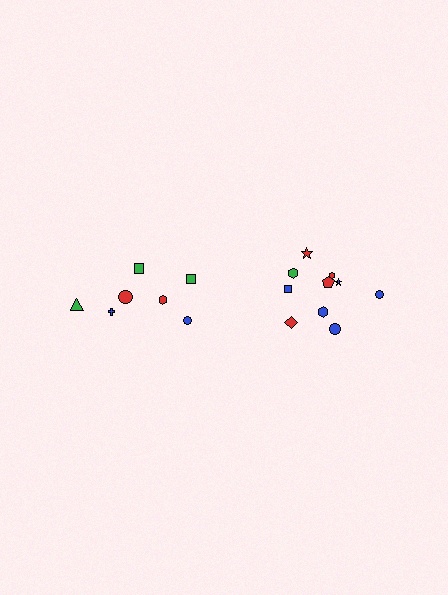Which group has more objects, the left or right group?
The right group.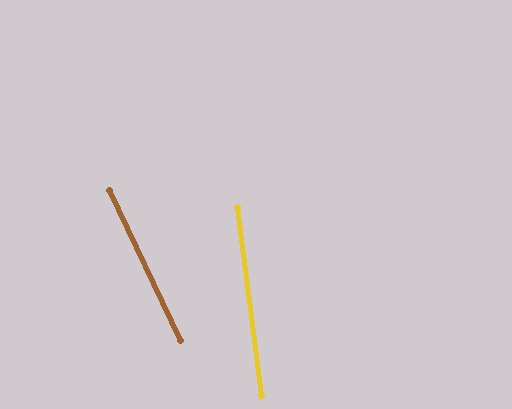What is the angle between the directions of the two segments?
Approximately 18 degrees.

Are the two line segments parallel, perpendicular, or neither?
Neither parallel nor perpendicular — they differ by about 18°.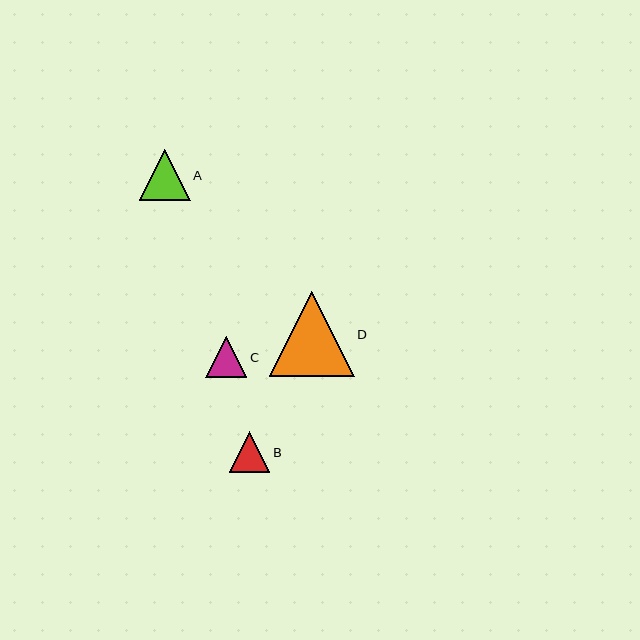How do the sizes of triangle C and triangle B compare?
Triangle C and triangle B are approximately the same size.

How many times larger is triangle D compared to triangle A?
Triangle D is approximately 1.7 times the size of triangle A.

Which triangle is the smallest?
Triangle B is the smallest with a size of approximately 41 pixels.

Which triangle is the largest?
Triangle D is the largest with a size of approximately 85 pixels.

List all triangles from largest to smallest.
From largest to smallest: D, A, C, B.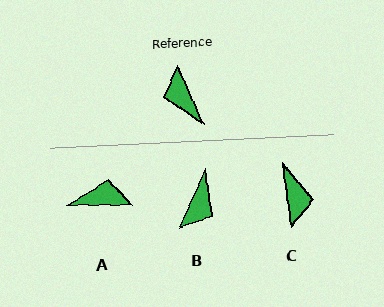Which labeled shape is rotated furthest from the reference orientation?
C, about 164 degrees away.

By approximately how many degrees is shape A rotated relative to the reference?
Approximately 114 degrees clockwise.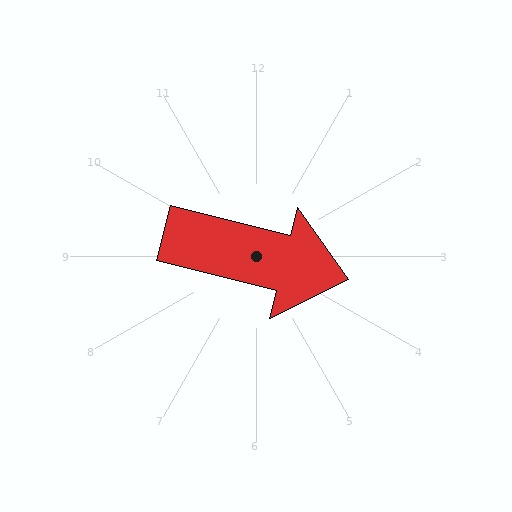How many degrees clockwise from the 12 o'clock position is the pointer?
Approximately 104 degrees.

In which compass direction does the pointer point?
East.